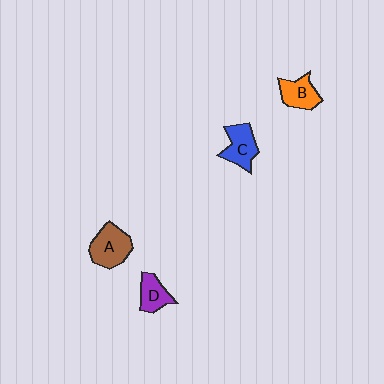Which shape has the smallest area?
Shape D (purple).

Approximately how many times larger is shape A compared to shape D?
Approximately 1.5 times.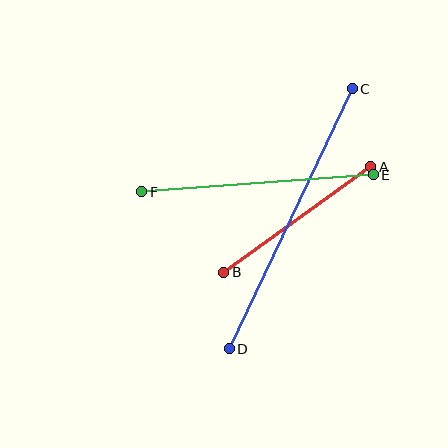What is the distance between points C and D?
The distance is approximately 287 pixels.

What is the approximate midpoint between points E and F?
The midpoint is at approximately (258, 183) pixels.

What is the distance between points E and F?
The distance is approximately 232 pixels.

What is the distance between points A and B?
The distance is approximately 181 pixels.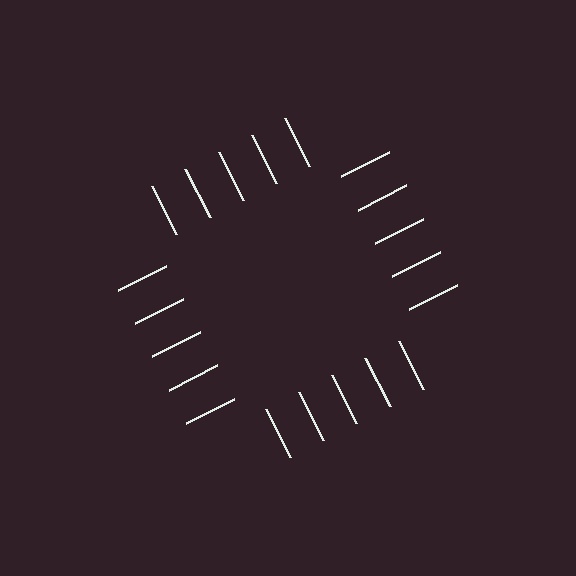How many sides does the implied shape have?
4 sides — the line-ends trace a square.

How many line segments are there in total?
20 — 5 along each of the 4 edges.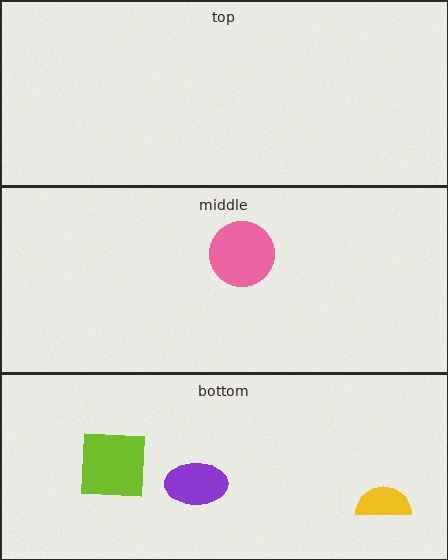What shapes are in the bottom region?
The yellow semicircle, the purple ellipse, the lime square.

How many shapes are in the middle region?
1.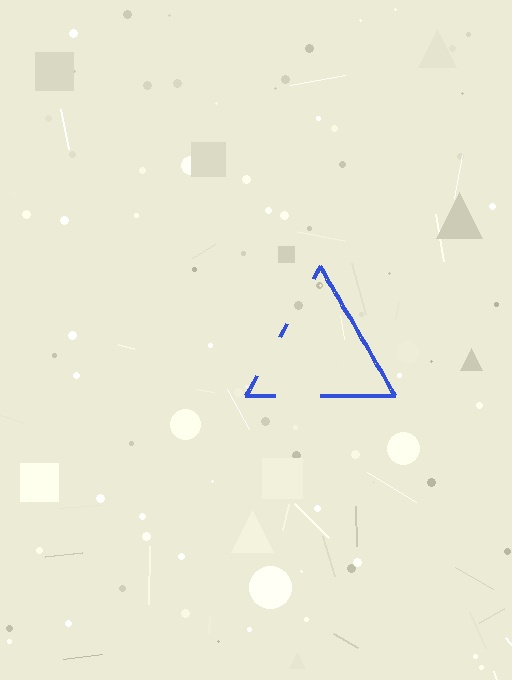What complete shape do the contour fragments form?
The contour fragments form a triangle.